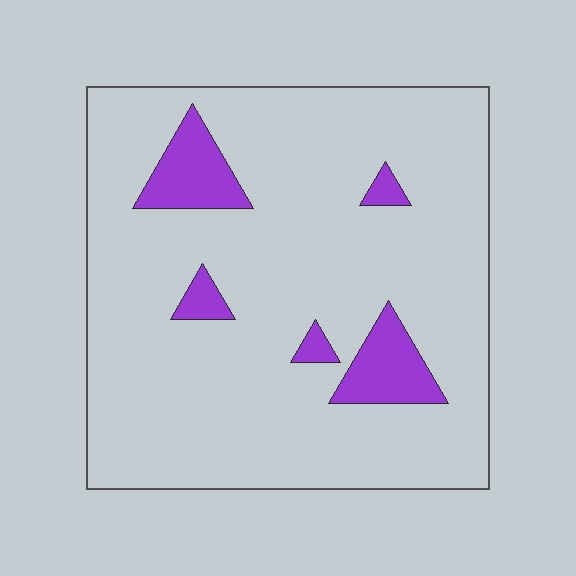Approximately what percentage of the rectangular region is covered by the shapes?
Approximately 10%.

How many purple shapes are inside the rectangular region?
5.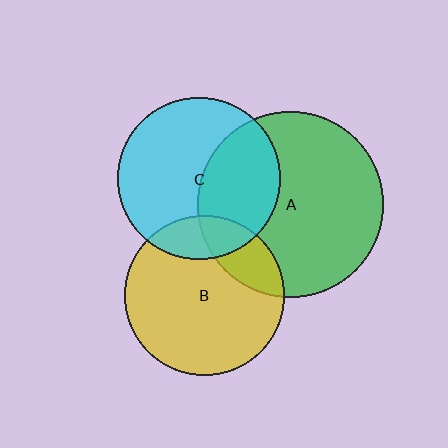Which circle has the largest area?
Circle A (green).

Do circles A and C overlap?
Yes.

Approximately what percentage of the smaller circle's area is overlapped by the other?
Approximately 40%.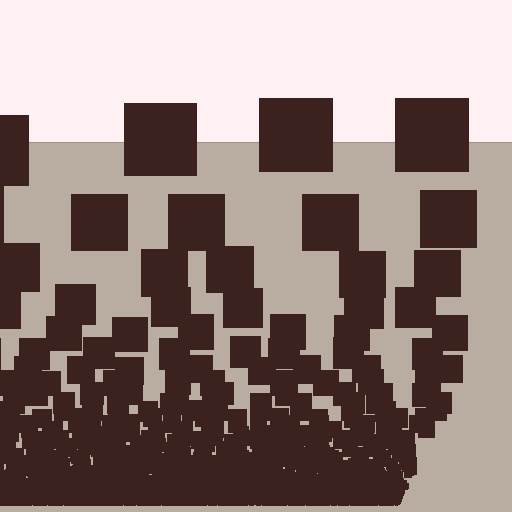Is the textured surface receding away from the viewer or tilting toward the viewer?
The surface appears to tilt toward the viewer. Texture elements get larger and sparser toward the top.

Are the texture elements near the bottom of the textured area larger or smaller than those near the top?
Smaller. The gradient is inverted — elements near the bottom are smaller and denser.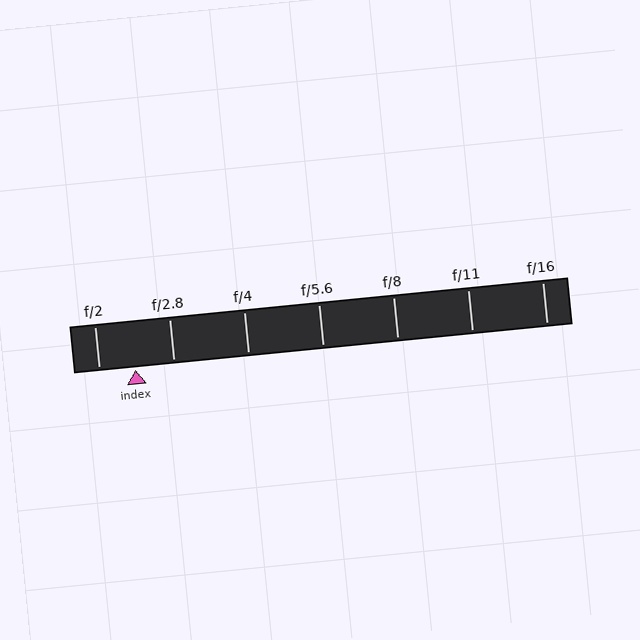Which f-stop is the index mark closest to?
The index mark is closest to f/2.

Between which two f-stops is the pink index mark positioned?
The index mark is between f/2 and f/2.8.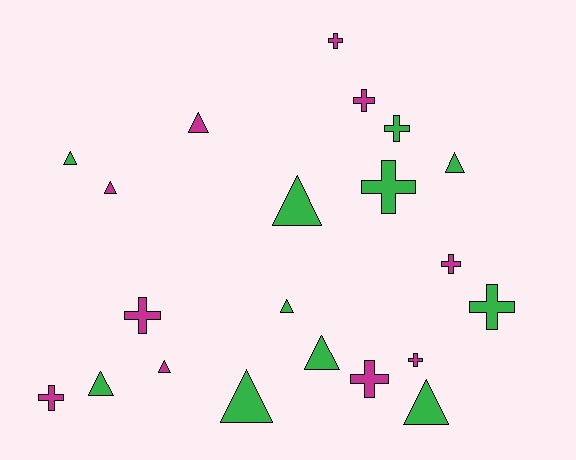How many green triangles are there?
There are 8 green triangles.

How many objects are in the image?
There are 21 objects.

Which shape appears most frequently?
Triangle, with 11 objects.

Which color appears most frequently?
Green, with 11 objects.